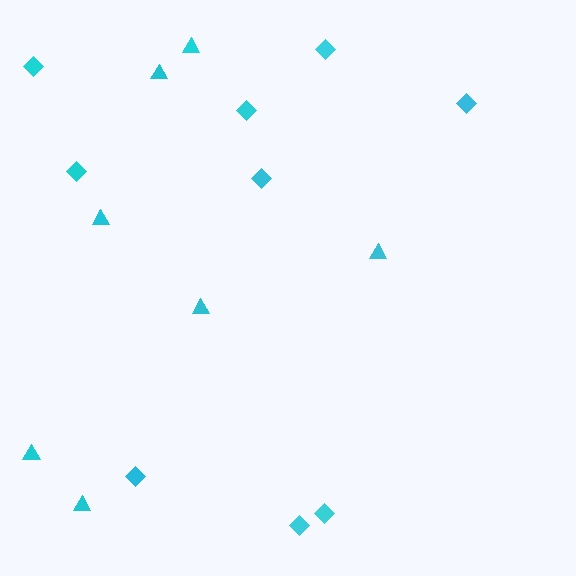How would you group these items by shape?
There are 2 groups: one group of triangles (7) and one group of diamonds (9).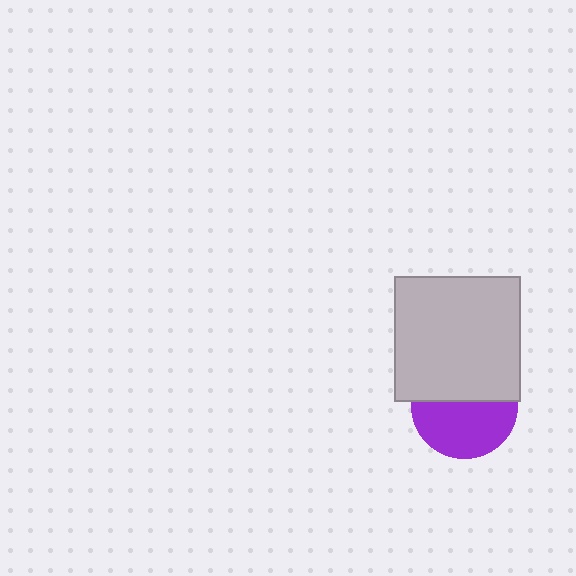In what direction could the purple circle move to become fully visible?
The purple circle could move down. That would shift it out from behind the light gray square entirely.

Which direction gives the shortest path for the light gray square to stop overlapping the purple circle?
Moving up gives the shortest separation.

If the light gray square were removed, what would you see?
You would see the complete purple circle.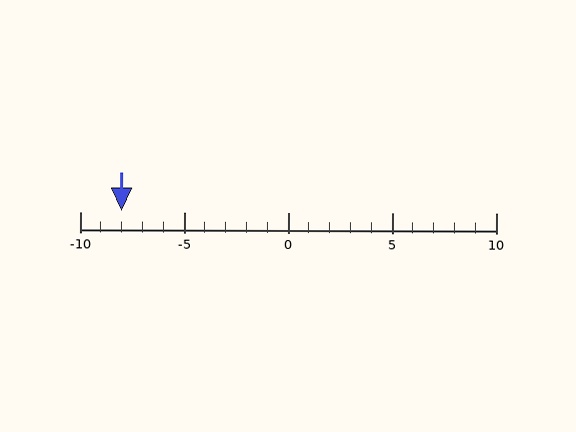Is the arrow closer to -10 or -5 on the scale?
The arrow is closer to -10.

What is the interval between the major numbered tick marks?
The major tick marks are spaced 5 units apart.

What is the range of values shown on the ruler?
The ruler shows values from -10 to 10.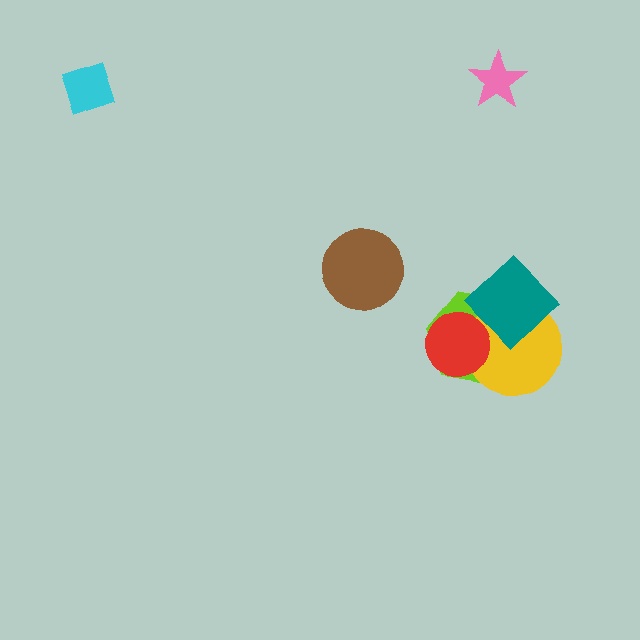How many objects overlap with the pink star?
0 objects overlap with the pink star.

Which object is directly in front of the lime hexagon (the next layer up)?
The yellow circle is directly in front of the lime hexagon.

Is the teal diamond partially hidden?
Yes, it is partially covered by another shape.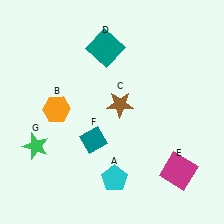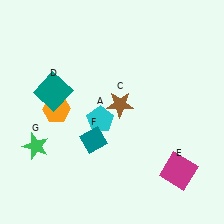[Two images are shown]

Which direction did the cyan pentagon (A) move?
The cyan pentagon (A) moved up.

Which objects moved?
The objects that moved are: the cyan pentagon (A), the teal square (D).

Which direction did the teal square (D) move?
The teal square (D) moved left.